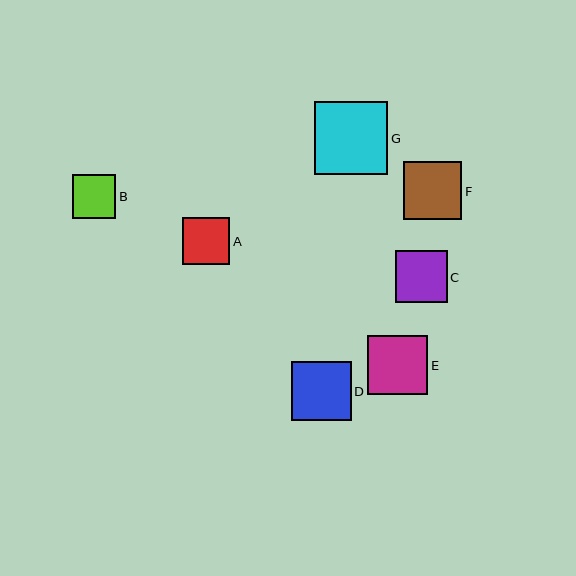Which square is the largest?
Square G is the largest with a size of approximately 73 pixels.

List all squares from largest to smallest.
From largest to smallest: G, E, D, F, C, A, B.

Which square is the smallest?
Square B is the smallest with a size of approximately 43 pixels.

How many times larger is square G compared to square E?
Square G is approximately 1.2 times the size of square E.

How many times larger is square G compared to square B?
Square G is approximately 1.7 times the size of square B.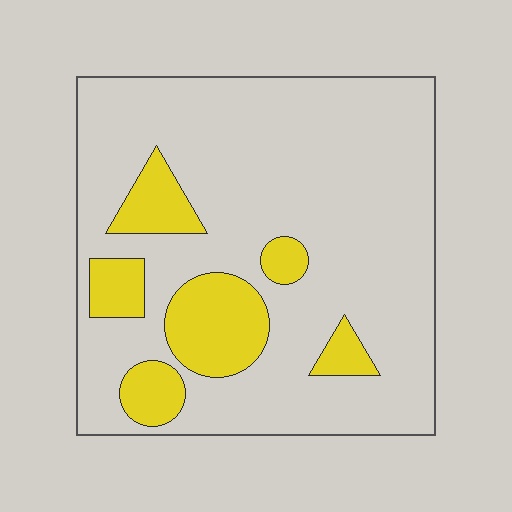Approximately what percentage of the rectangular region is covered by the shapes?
Approximately 20%.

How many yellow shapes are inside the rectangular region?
6.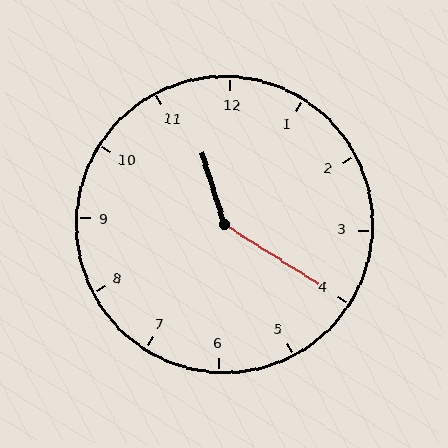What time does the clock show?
11:20.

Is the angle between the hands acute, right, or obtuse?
It is obtuse.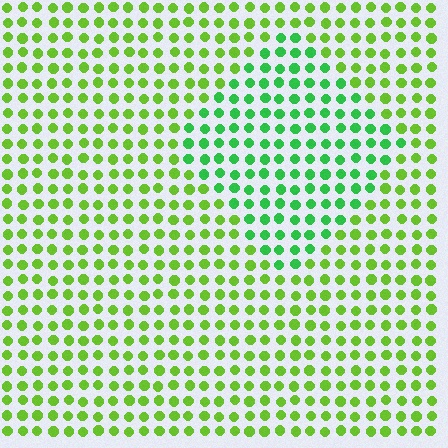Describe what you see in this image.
The image is filled with small lime elements in a uniform arrangement. A diamond-shaped region is visible where the elements are tinted to a slightly different hue, forming a subtle color boundary.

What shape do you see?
I see a diamond.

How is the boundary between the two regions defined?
The boundary is defined purely by a slight shift in hue (about 35 degrees). Spacing, size, and orientation are identical on both sides.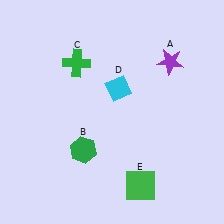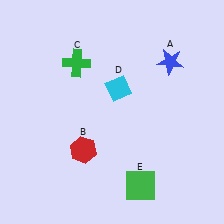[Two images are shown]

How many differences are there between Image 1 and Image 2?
There are 2 differences between the two images.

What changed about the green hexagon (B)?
In Image 1, B is green. In Image 2, it changed to red.